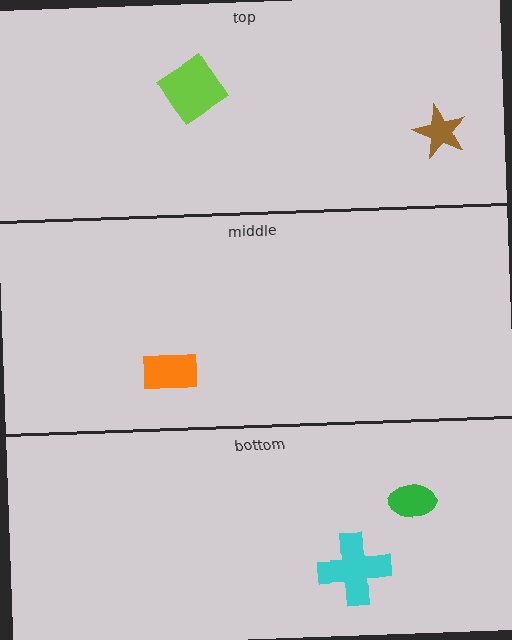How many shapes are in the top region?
2.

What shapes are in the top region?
The lime diamond, the brown star.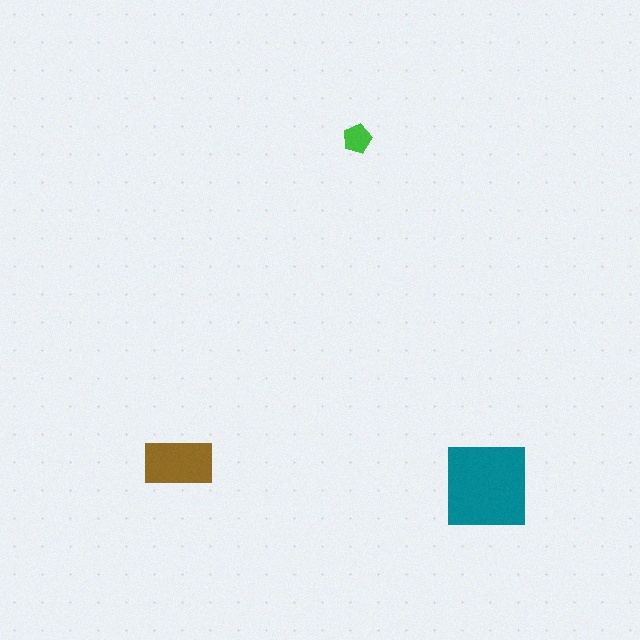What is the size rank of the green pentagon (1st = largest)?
3rd.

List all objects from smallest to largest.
The green pentagon, the brown rectangle, the teal square.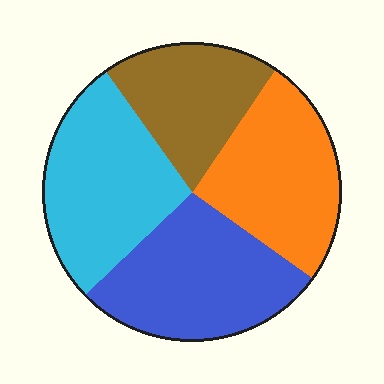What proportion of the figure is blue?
Blue covers 28% of the figure.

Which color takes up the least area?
Brown, at roughly 20%.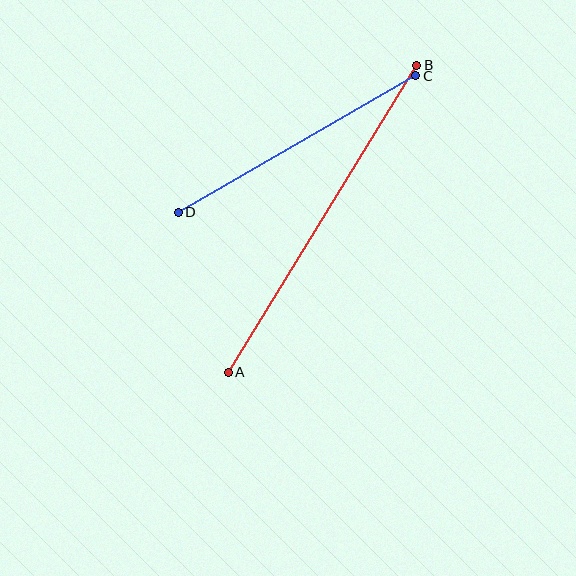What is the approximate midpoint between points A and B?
The midpoint is at approximately (323, 219) pixels.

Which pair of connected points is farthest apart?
Points A and B are farthest apart.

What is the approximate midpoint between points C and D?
The midpoint is at approximately (297, 144) pixels.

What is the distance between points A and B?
The distance is approximately 360 pixels.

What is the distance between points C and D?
The distance is approximately 274 pixels.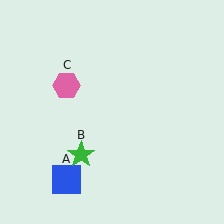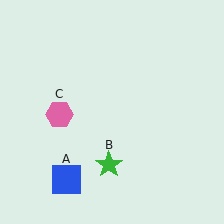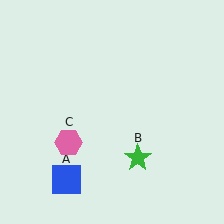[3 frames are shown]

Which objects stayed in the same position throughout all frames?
Blue square (object A) remained stationary.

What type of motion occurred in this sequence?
The green star (object B), pink hexagon (object C) rotated counterclockwise around the center of the scene.